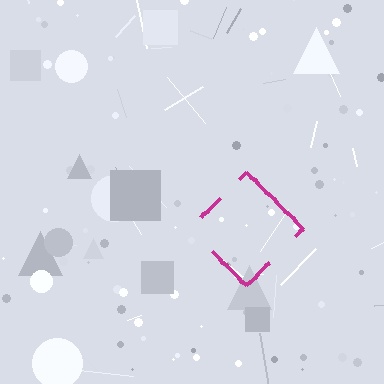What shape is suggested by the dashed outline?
The dashed outline suggests a diamond.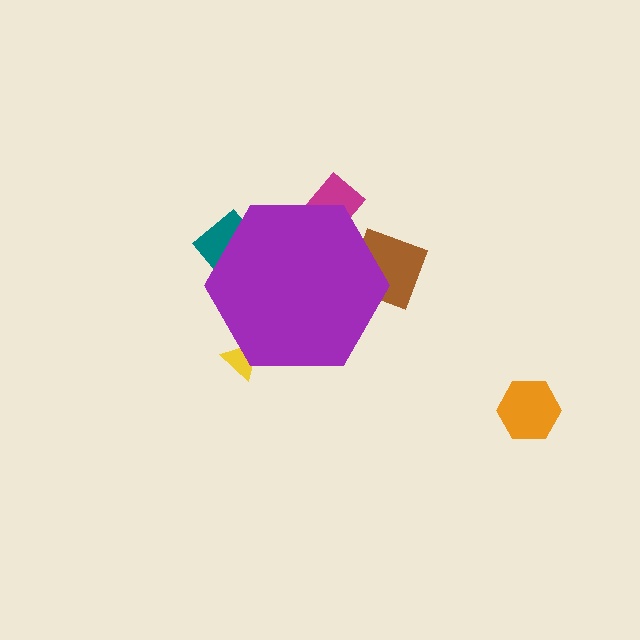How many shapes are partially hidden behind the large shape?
4 shapes are partially hidden.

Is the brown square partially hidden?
Yes, the brown square is partially hidden behind the purple hexagon.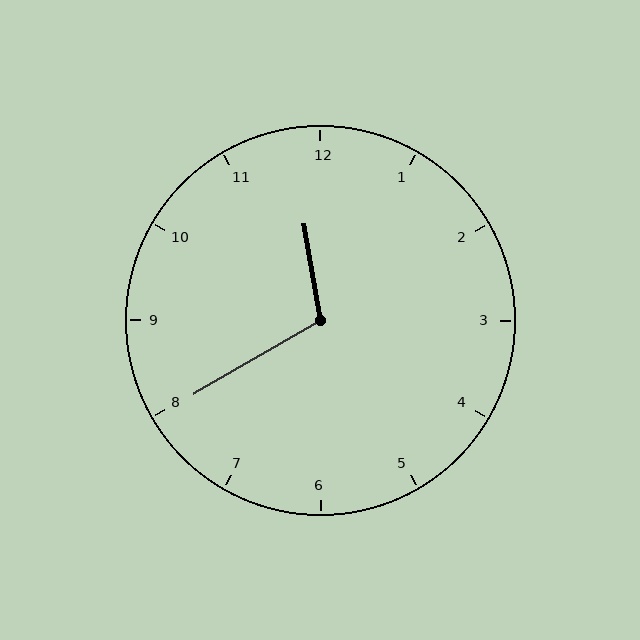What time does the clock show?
11:40.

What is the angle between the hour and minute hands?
Approximately 110 degrees.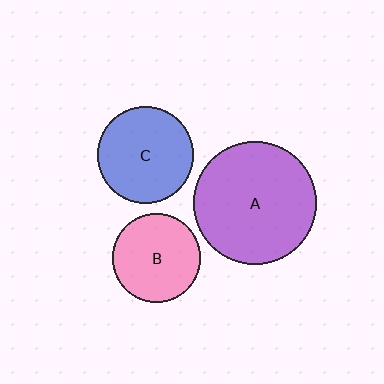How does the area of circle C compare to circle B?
Approximately 1.2 times.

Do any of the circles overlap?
No, none of the circles overlap.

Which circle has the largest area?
Circle A (purple).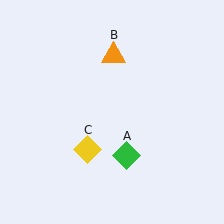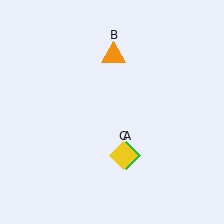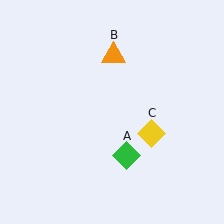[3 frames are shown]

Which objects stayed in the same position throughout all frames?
Green diamond (object A) and orange triangle (object B) remained stationary.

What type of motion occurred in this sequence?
The yellow diamond (object C) rotated counterclockwise around the center of the scene.